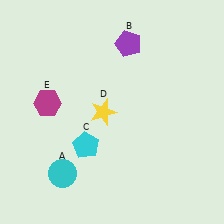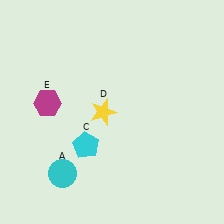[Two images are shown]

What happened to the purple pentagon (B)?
The purple pentagon (B) was removed in Image 2. It was in the top-right area of Image 1.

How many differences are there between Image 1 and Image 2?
There is 1 difference between the two images.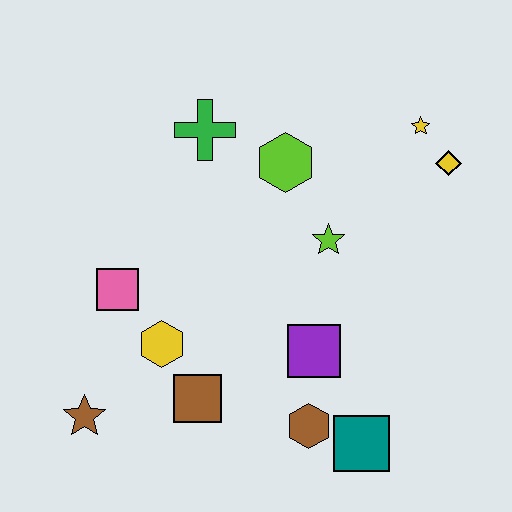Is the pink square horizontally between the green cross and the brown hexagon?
No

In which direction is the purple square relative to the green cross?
The purple square is below the green cross.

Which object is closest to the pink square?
The yellow hexagon is closest to the pink square.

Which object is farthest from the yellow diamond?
The brown star is farthest from the yellow diamond.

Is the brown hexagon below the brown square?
Yes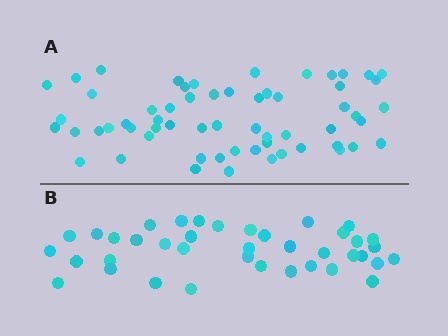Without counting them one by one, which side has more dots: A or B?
Region A (the top region) has more dots.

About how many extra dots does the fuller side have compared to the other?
Region A has approximately 20 more dots than region B.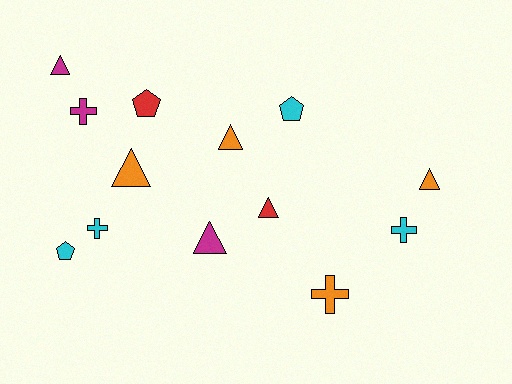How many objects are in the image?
There are 13 objects.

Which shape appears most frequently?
Triangle, with 6 objects.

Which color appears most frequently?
Orange, with 4 objects.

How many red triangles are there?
There is 1 red triangle.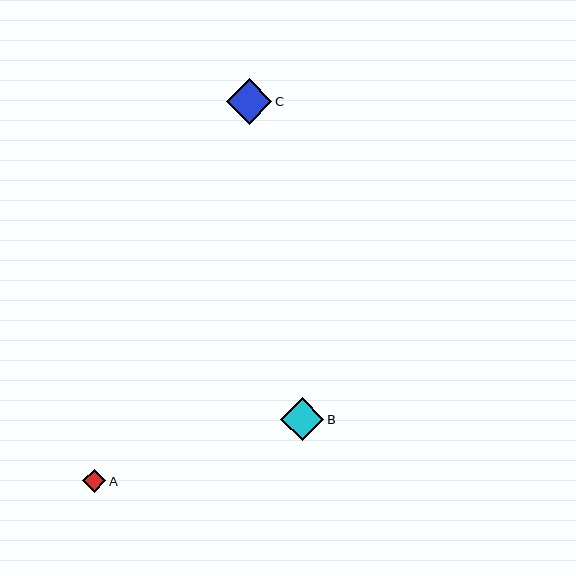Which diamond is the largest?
Diamond C is the largest with a size of approximately 46 pixels.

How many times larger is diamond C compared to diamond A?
Diamond C is approximately 2.0 times the size of diamond A.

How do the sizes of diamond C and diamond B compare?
Diamond C and diamond B are approximately the same size.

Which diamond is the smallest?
Diamond A is the smallest with a size of approximately 23 pixels.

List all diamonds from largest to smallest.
From largest to smallest: C, B, A.